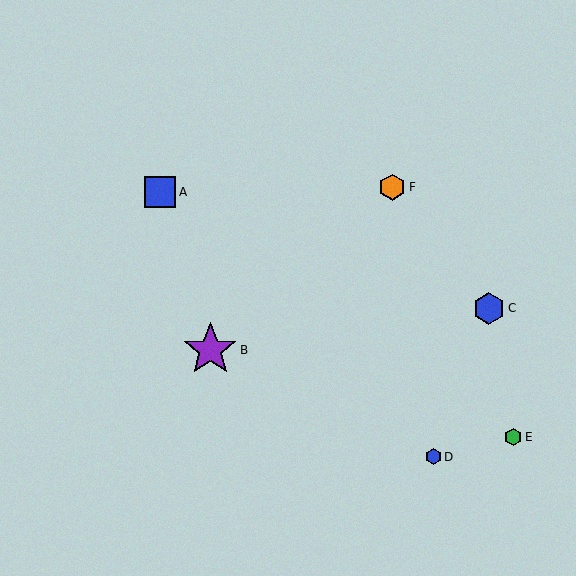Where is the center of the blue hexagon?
The center of the blue hexagon is at (433, 457).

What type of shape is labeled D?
Shape D is a blue hexagon.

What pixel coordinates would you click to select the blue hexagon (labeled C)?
Click at (489, 308) to select the blue hexagon C.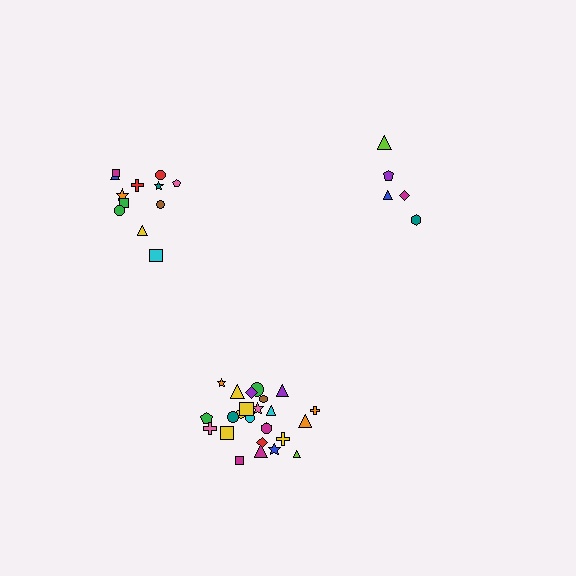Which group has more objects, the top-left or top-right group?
The top-left group.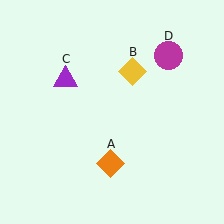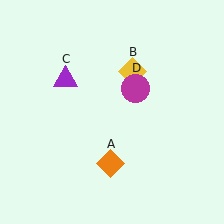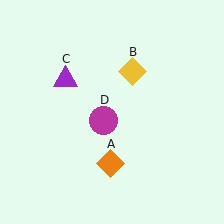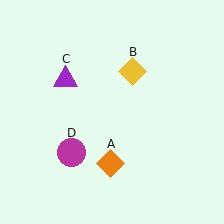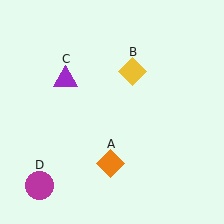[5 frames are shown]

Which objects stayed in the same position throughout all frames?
Orange diamond (object A) and yellow diamond (object B) and purple triangle (object C) remained stationary.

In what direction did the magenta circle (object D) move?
The magenta circle (object D) moved down and to the left.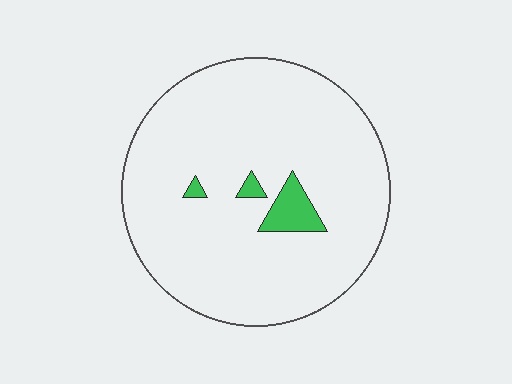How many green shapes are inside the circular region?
3.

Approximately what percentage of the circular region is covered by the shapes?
Approximately 5%.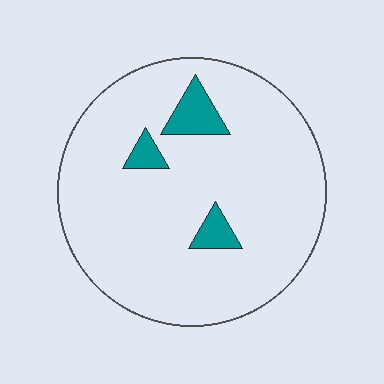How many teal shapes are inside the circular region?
3.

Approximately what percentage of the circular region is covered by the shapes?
Approximately 10%.